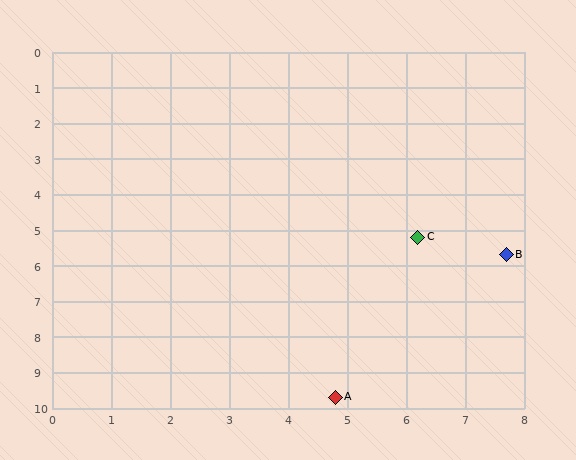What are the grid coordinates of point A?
Point A is at approximately (4.8, 9.7).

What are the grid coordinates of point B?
Point B is at approximately (7.7, 5.7).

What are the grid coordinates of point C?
Point C is at approximately (6.2, 5.2).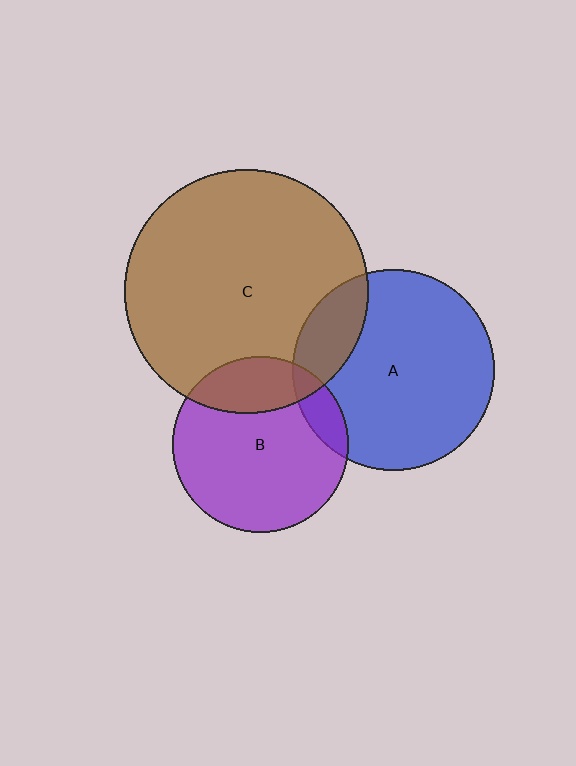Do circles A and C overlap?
Yes.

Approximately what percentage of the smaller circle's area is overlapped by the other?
Approximately 20%.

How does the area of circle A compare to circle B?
Approximately 1.3 times.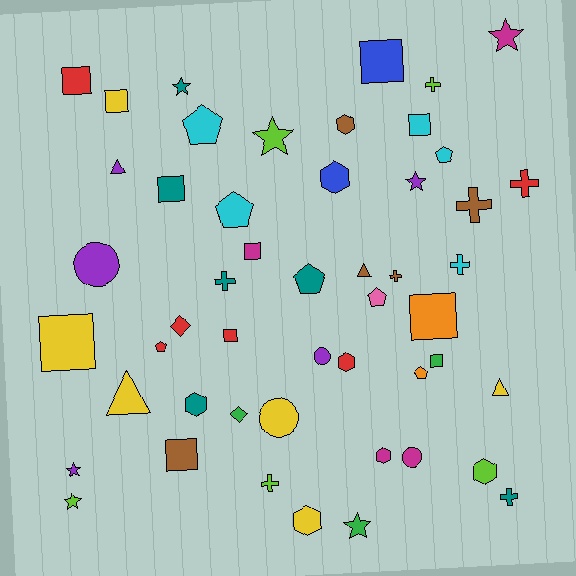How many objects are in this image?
There are 50 objects.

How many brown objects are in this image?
There are 5 brown objects.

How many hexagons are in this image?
There are 7 hexagons.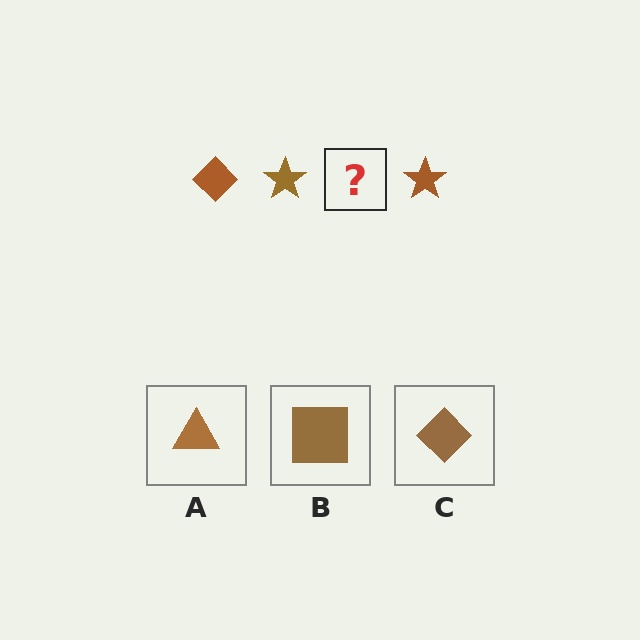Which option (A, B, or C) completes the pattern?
C.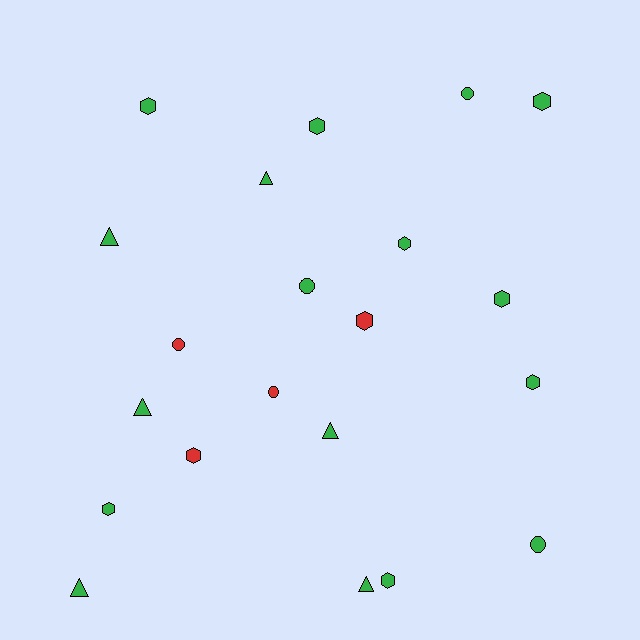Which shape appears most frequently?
Hexagon, with 10 objects.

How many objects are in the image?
There are 21 objects.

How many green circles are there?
There are 3 green circles.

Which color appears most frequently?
Green, with 17 objects.